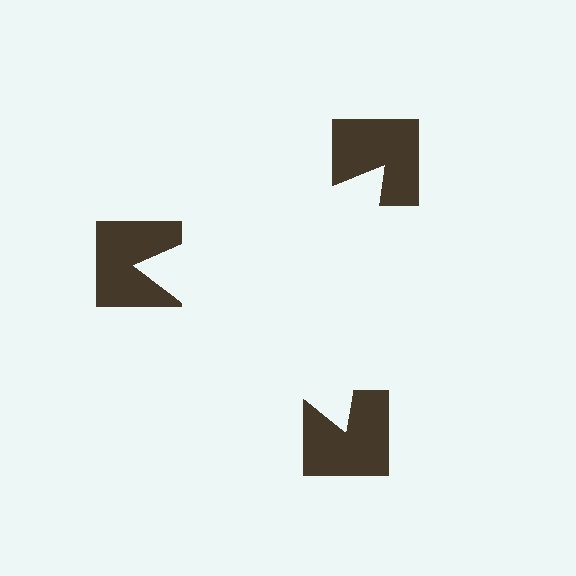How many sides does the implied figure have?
3 sides.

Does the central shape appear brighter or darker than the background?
It typically appears slightly brighter than the background, even though no actual brightness change is drawn.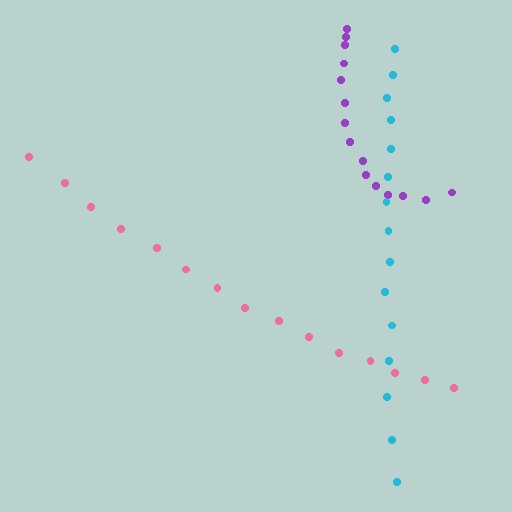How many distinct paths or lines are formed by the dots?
There are 3 distinct paths.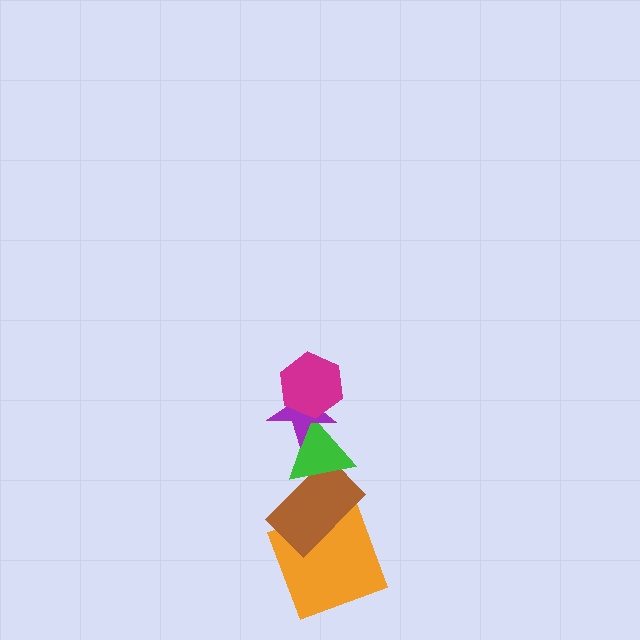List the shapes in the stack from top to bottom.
From top to bottom: the magenta hexagon, the purple star, the green triangle, the brown rectangle, the orange square.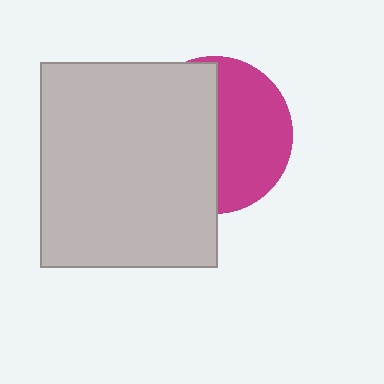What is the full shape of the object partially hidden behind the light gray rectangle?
The partially hidden object is a magenta circle.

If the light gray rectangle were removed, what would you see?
You would see the complete magenta circle.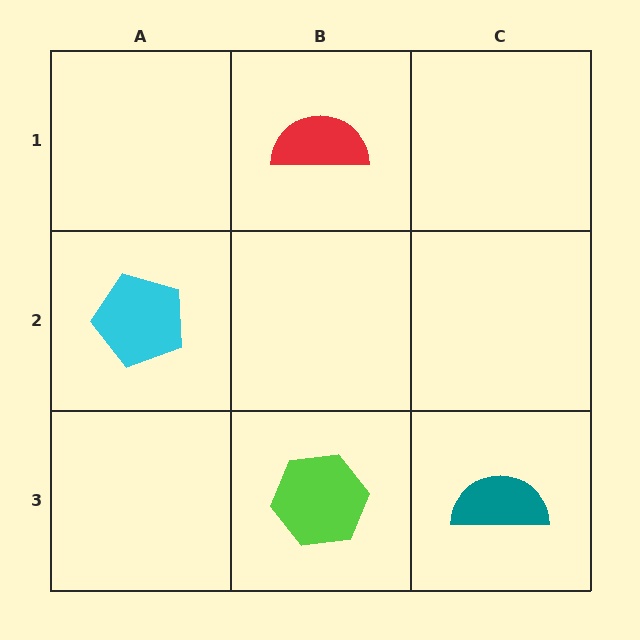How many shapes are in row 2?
1 shape.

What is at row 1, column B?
A red semicircle.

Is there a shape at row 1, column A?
No, that cell is empty.